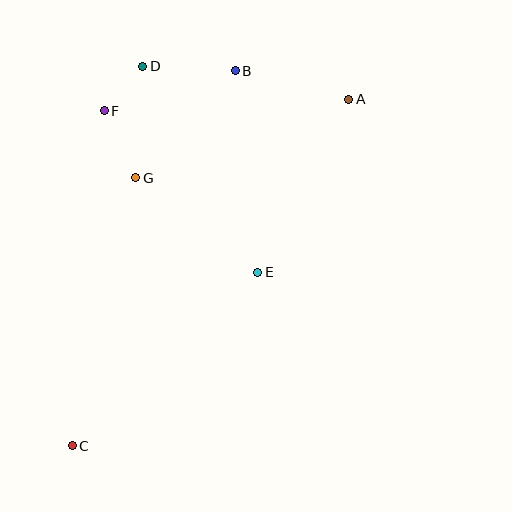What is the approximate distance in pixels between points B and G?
The distance between B and G is approximately 146 pixels.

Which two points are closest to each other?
Points D and F are closest to each other.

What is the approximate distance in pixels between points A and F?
The distance between A and F is approximately 245 pixels.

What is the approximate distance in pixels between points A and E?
The distance between A and E is approximately 196 pixels.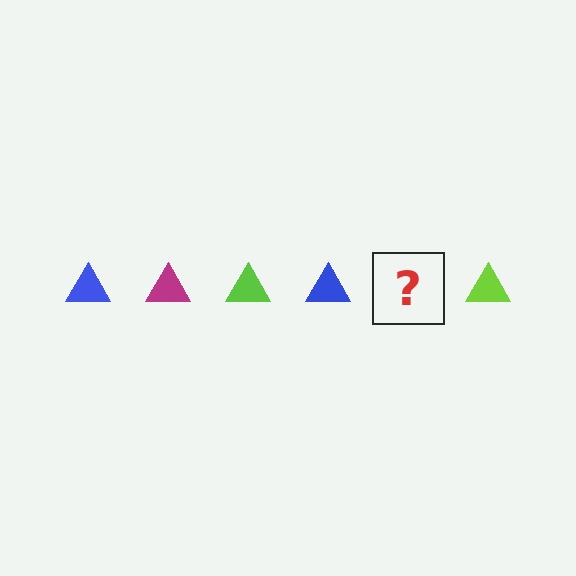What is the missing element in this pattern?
The missing element is a magenta triangle.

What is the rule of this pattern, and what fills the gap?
The rule is that the pattern cycles through blue, magenta, lime triangles. The gap should be filled with a magenta triangle.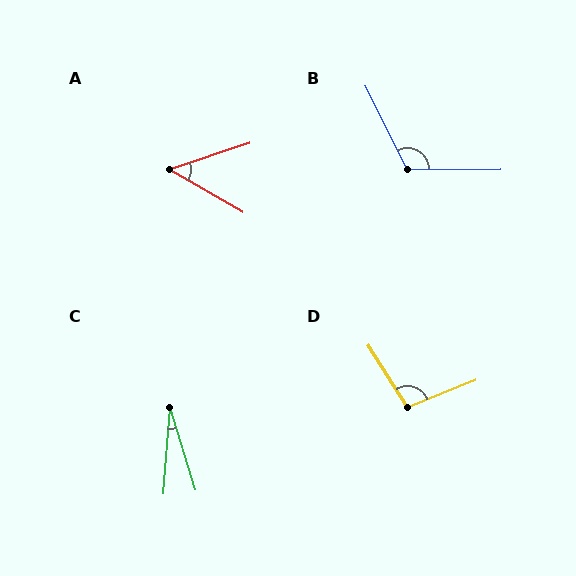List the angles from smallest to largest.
C (22°), A (48°), D (100°), B (116°).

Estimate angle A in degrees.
Approximately 48 degrees.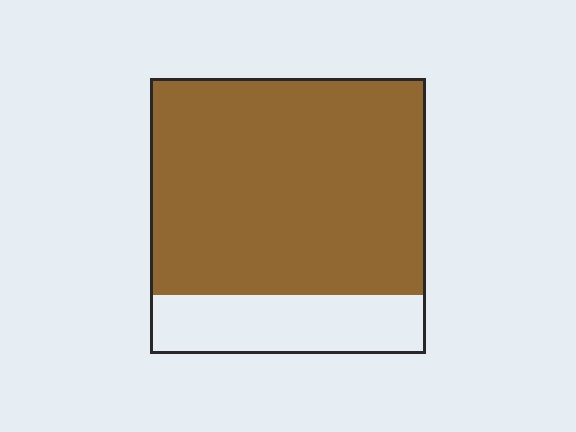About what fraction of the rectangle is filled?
About four fifths (4/5).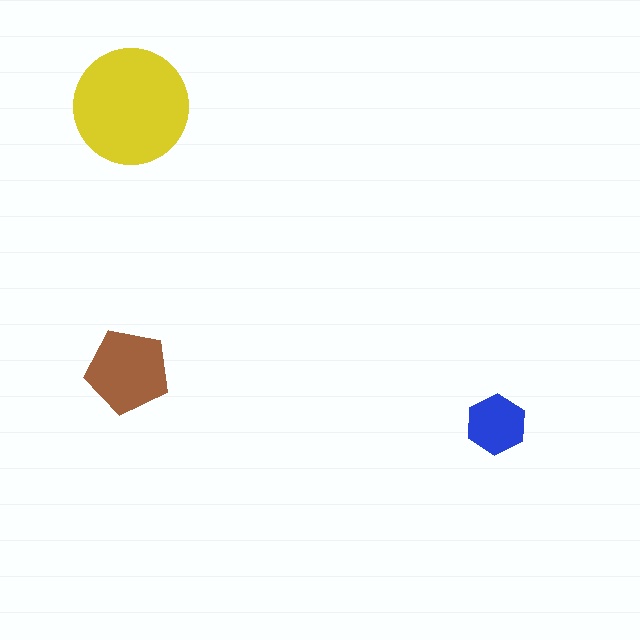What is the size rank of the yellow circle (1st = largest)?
1st.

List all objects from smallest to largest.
The blue hexagon, the brown pentagon, the yellow circle.